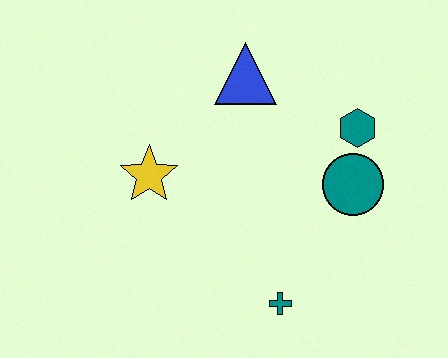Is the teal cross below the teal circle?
Yes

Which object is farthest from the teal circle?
The yellow star is farthest from the teal circle.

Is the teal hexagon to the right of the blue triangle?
Yes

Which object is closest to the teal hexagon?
The teal circle is closest to the teal hexagon.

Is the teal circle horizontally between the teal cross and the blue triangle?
No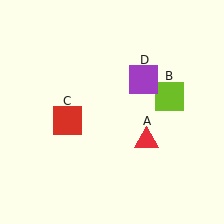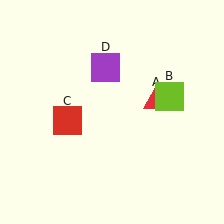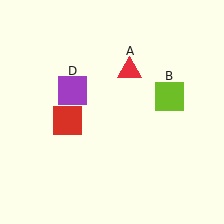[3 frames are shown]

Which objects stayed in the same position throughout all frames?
Lime square (object B) and red square (object C) remained stationary.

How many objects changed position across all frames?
2 objects changed position: red triangle (object A), purple square (object D).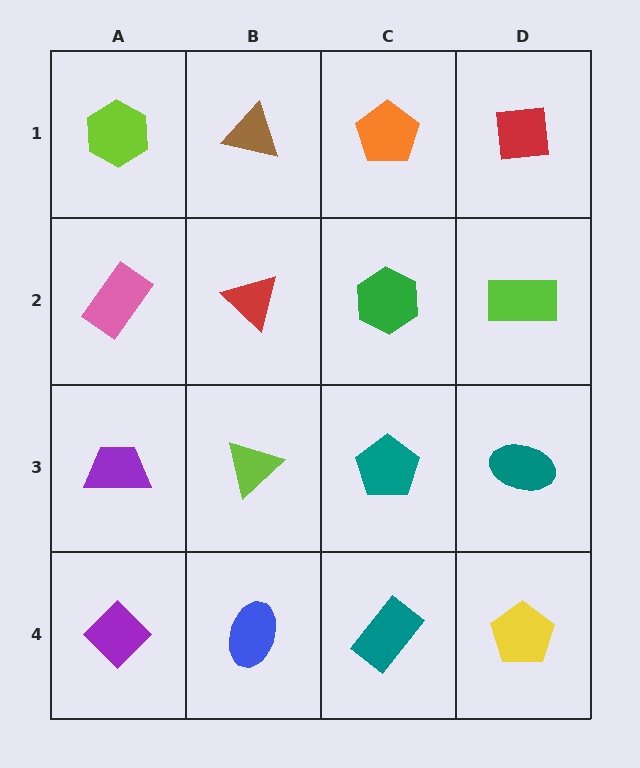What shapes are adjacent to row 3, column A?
A pink rectangle (row 2, column A), a purple diamond (row 4, column A), a lime triangle (row 3, column B).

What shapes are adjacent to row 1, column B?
A red triangle (row 2, column B), a lime hexagon (row 1, column A), an orange pentagon (row 1, column C).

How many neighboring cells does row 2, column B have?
4.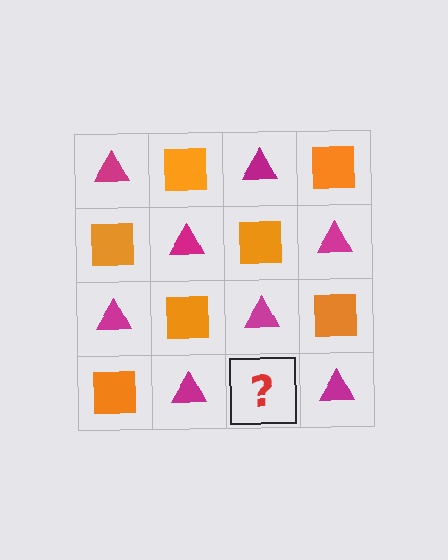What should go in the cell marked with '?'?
The missing cell should contain an orange square.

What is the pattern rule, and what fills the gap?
The rule is that it alternates magenta triangle and orange square in a checkerboard pattern. The gap should be filled with an orange square.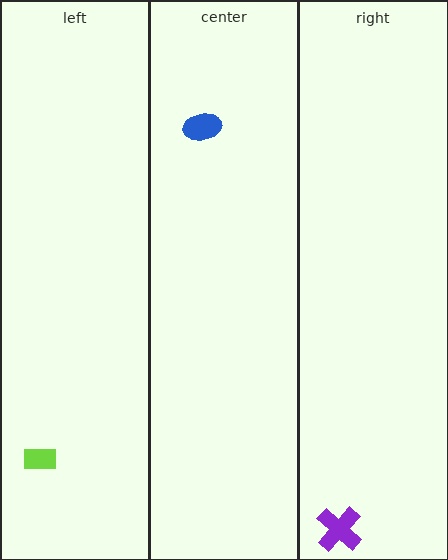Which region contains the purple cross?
The right region.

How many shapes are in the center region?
1.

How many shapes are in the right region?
1.